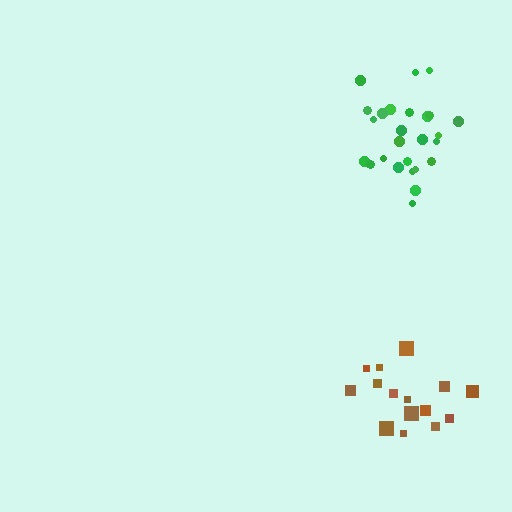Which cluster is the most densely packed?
Green.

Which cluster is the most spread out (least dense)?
Brown.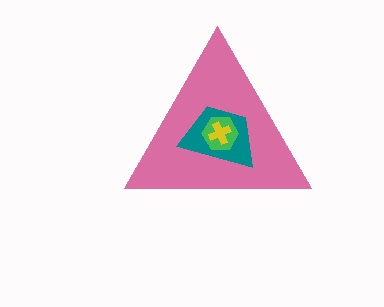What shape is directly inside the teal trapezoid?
The green hexagon.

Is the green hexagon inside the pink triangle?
Yes.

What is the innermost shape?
The yellow cross.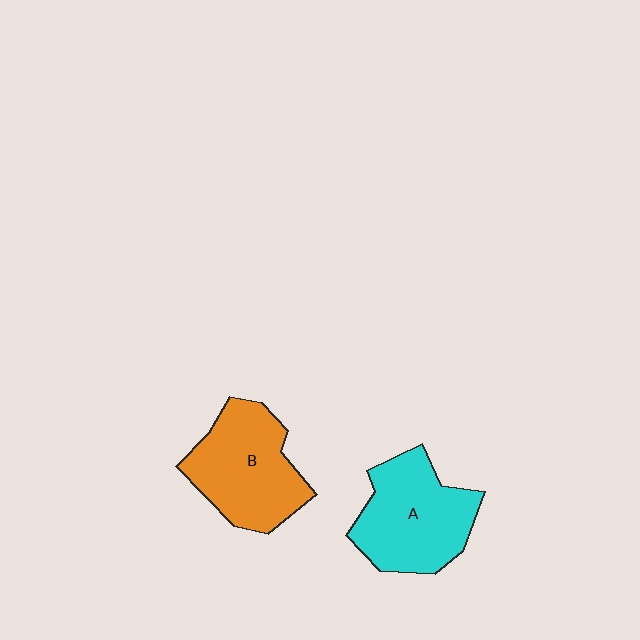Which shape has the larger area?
Shape A (cyan).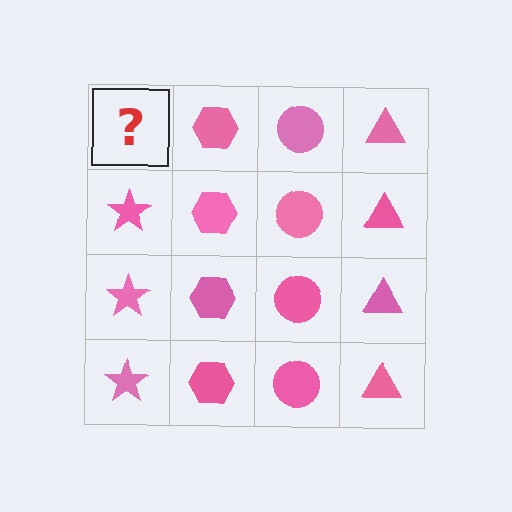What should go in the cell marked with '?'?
The missing cell should contain a pink star.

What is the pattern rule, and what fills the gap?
The rule is that each column has a consistent shape. The gap should be filled with a pink star.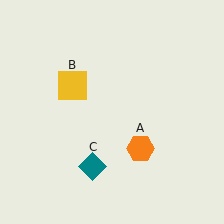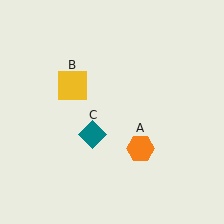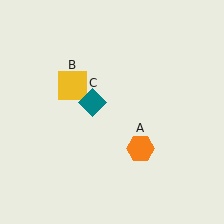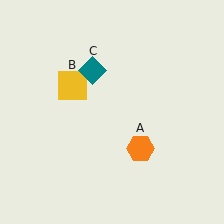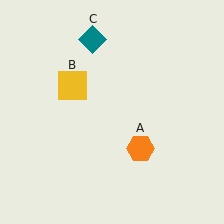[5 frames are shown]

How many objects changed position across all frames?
1 object changed position: teal diamond (object C).